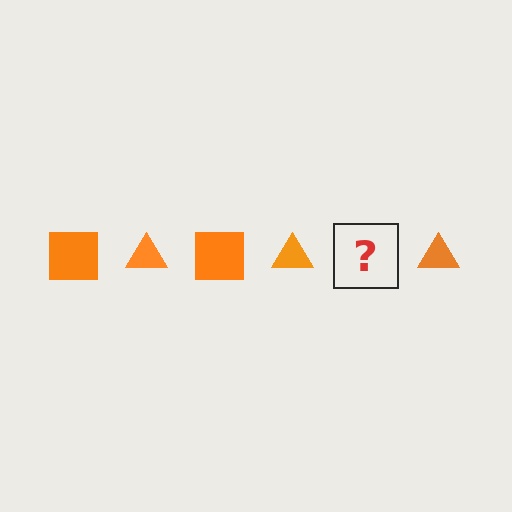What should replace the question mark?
The question mark should be replaced with an orange square.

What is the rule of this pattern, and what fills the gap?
The rule is that the pattern cycles through square, triangle shapes in orange. The gap should be filled with an orange square.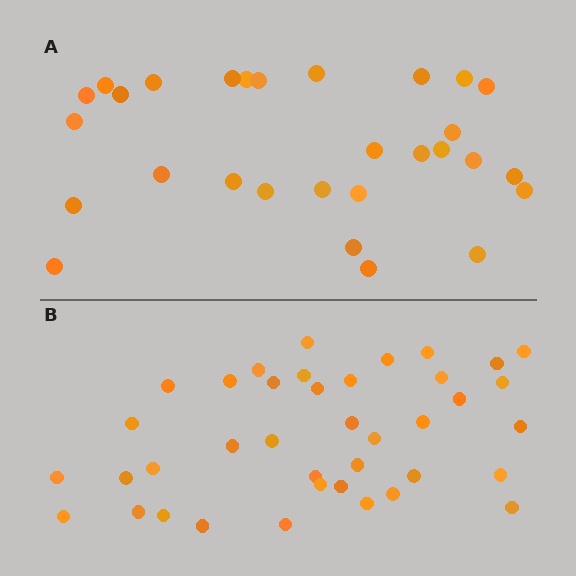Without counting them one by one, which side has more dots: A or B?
Region B (the bottom region) has more dots.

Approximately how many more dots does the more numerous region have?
Region B has roughly 10 or so more dots than region A.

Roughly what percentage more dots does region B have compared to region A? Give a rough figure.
About 35% more.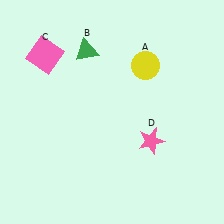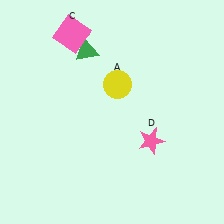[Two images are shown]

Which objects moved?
The objects that moved are: the yellow circle (A), the pink square (C).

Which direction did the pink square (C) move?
The pink square (C) moved right.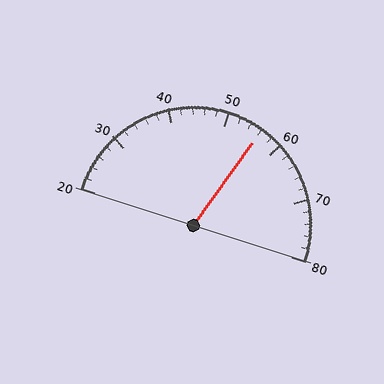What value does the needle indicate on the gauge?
The needle indicates approximately 56.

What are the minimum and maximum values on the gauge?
The gauge ranges from 20 to 80.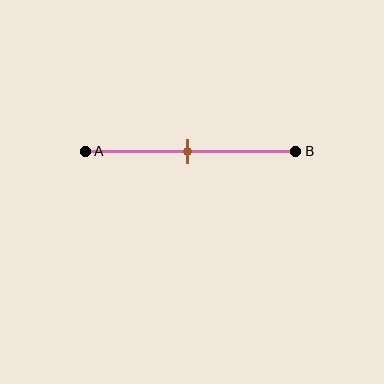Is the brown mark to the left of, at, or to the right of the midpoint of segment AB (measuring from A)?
The brown mark is approximately at the midpoint of segment AB.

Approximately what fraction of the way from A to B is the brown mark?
The brown mark is approximately 50% of the way from A to B.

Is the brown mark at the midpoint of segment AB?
Yes, the mark is approximately at the midpoint.